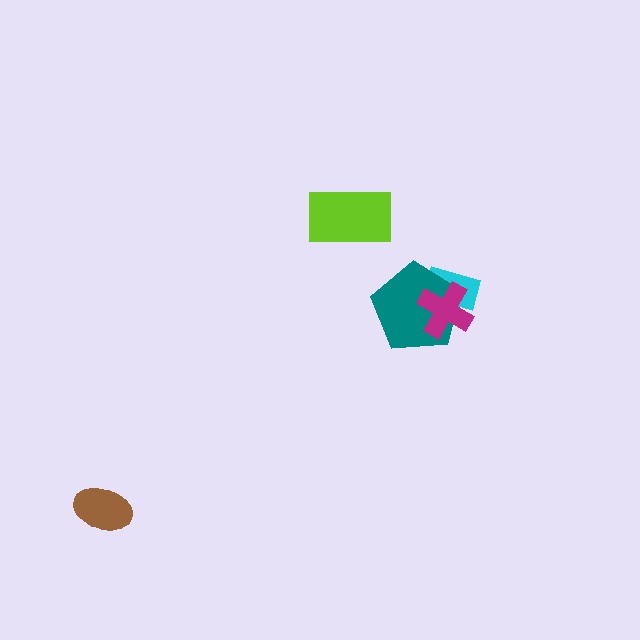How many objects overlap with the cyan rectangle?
2 objects overlap with the cyan rectangle.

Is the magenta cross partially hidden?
No, no other shape covers it.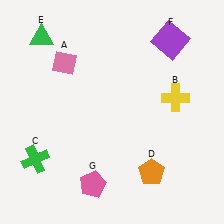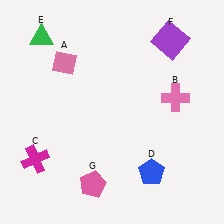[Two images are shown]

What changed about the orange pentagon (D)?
In Image 1, D is orange. In Image 2, it changed to blue.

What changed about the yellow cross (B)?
In Image 1, B is yellow. In Image 2, it changed to pink.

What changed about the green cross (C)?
In Image 1, C is green. In Image 2, it changed to magenta.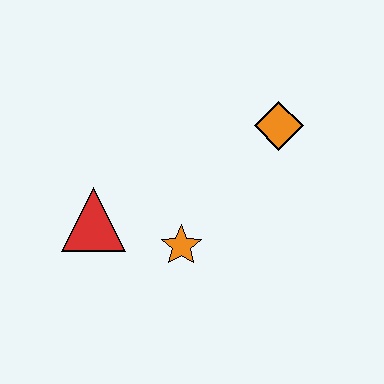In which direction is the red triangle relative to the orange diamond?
The red triangle is to the left of the orange diamond.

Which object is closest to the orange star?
The red triangle is closest to the orange star.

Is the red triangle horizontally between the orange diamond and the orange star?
No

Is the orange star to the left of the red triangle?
No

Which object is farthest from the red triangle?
The orange diamond is farthest from the red triangle.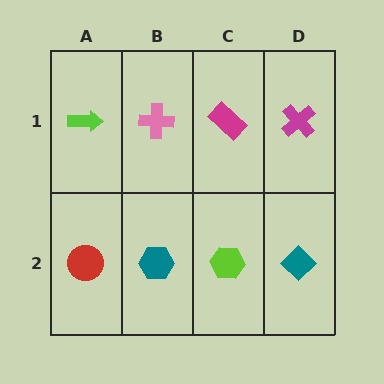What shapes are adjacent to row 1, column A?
A red circle (row 2, column A), a pink cross (row 1, column B).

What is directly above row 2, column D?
A magenta cross.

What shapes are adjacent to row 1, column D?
A teal diamond (row 2, column D), a magenta rectangle (row 1, column C).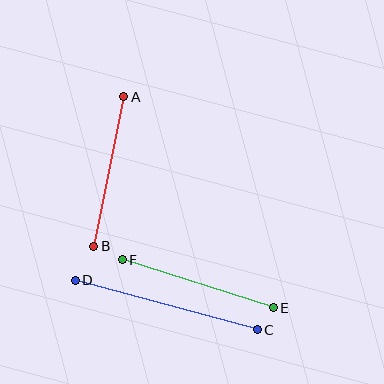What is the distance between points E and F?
The distance is approximately 159 pixels.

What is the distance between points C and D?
The distance is approximately 189 pixels.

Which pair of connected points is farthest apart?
Points C and D are farthest apart.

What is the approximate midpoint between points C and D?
The midpoint is at approximately (166, 305) pixels.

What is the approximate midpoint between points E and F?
The midpoint is at approximately (198, 284) pixels.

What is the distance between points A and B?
The distance is approximately 153 pixels.